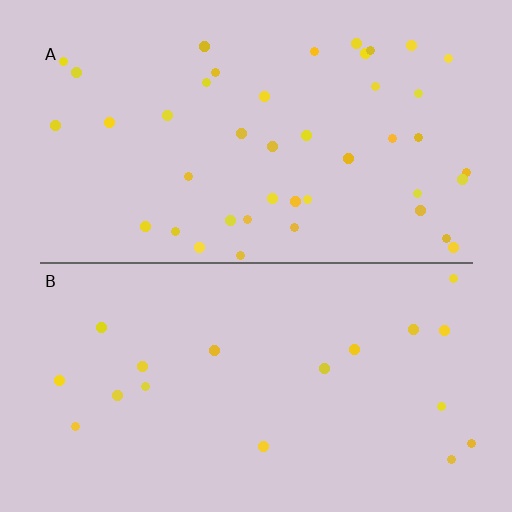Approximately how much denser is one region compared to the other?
Approximately 2.4× — region A over region B.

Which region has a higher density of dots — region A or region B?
A (the top).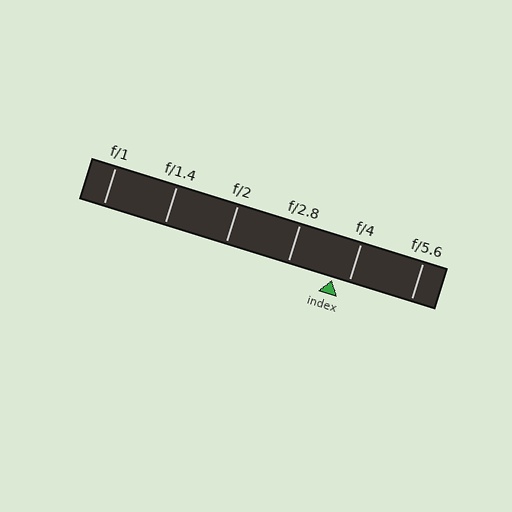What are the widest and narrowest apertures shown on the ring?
The widest aperture shown is f/1 and the narrowest is f/5.6.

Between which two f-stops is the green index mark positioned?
The index mark is between f/2.8 and f/4.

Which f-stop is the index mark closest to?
The index mark is closest to f/4.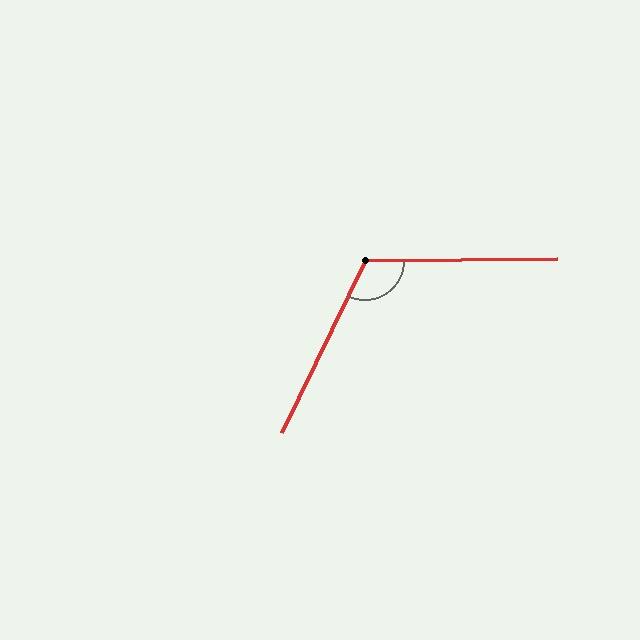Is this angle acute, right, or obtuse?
It is obtuse.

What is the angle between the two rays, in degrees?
Approximately 116 degrees.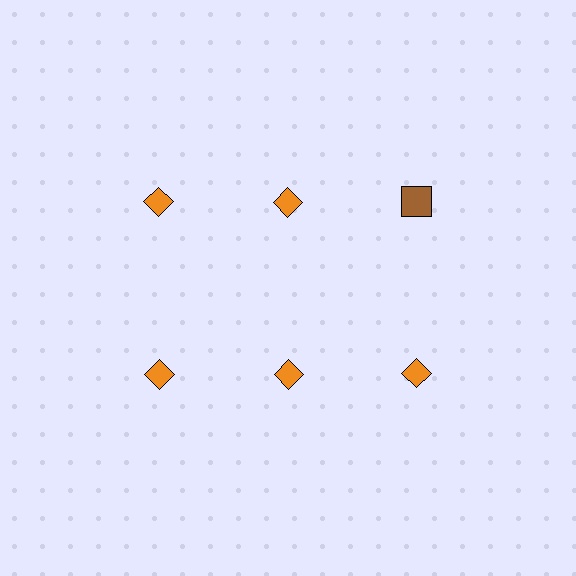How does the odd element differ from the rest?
It differs in both color (brown instead of orange) and shape (square instead of diamond).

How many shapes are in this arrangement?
There are 6 shapes arranged in a grid pattern.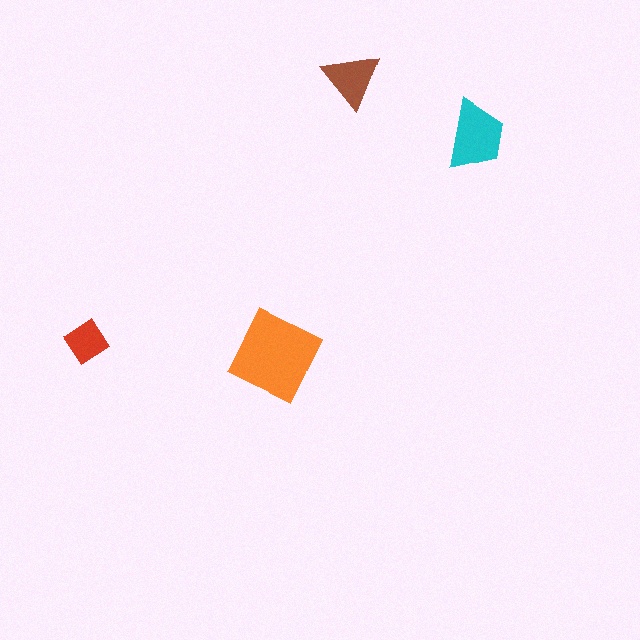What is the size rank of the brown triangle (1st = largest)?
3rd.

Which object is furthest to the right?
The cyan trapezoid is rightmost.